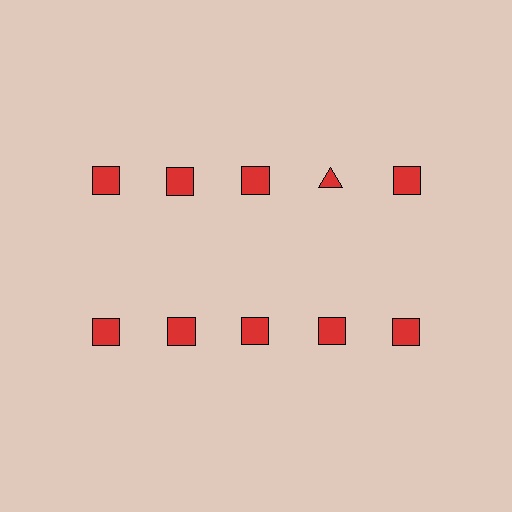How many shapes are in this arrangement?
There are 10 shapes arranged in a grid pattern.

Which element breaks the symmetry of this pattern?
The red triangle in the top row, second from right column breaks the symmetry. All other shapes are red squares.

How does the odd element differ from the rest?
It has a different shape: triangle instead of square.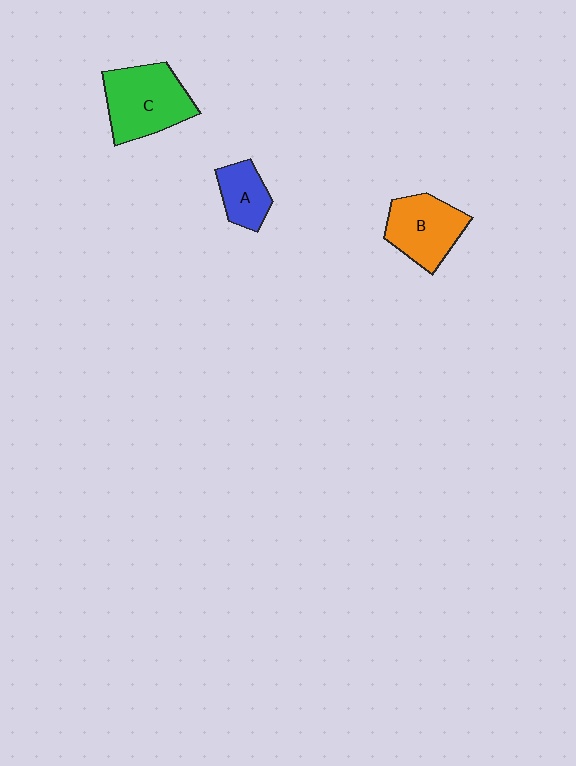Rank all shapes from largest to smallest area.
From largest to smallest: C (green), B (orange), A (blue).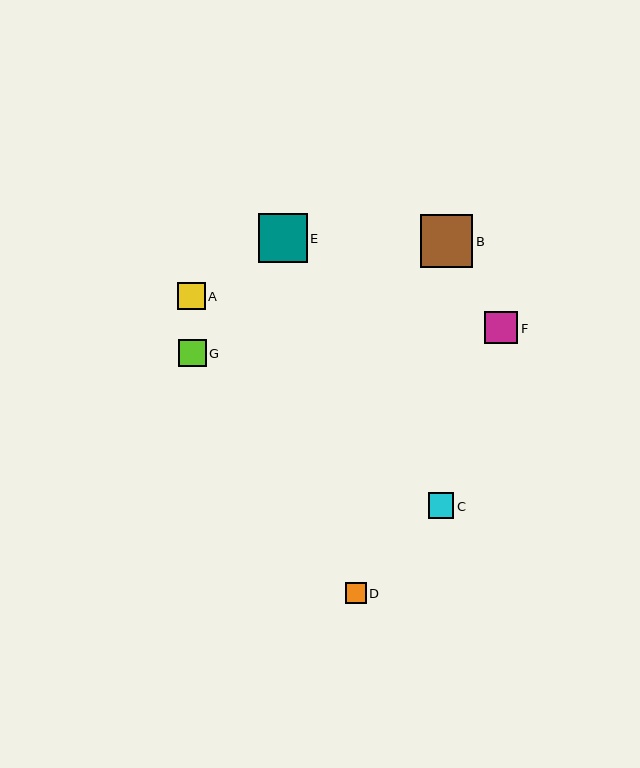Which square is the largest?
Square B is the largest with a size of approximately 53 pixels.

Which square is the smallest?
Square D is the smallest with a size of approximately 21 pixels.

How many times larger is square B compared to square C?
Square B is approximately 2.0 times the size of square C.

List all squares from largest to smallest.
From largest to smallest: B, E, F, G, A, C, D.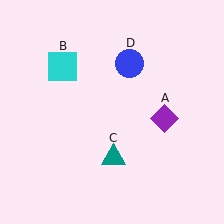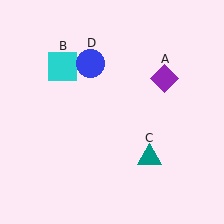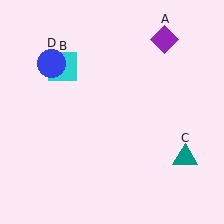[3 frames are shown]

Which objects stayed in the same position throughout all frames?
Cyan square (object B) remained stationary.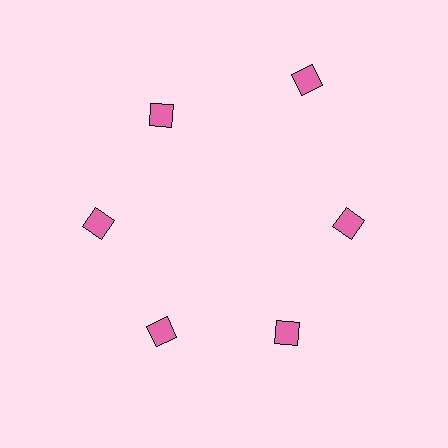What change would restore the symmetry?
The symmetry would be restored by moving it inward, back onto the ring so that all 6 diamonds sit at equal angles and equal distance from the center.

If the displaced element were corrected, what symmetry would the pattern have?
It would have 6-fold rotational symmetry — the pattern would map onto itself every 60 degrees.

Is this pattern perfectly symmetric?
No. The 6 pink diamonds are arranged in a ring, but one element near the 1 o'clock position is pushed outward from the center, breaking the 6-fold rotational symmetry.